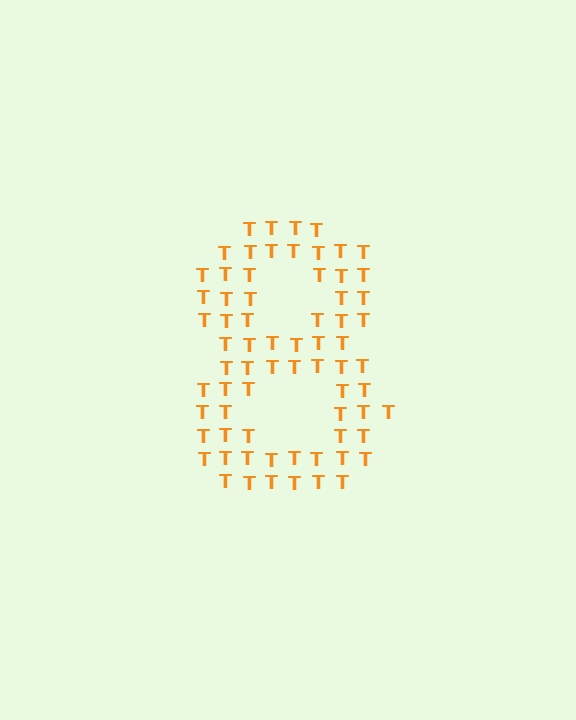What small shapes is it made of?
It is made of small letter T's.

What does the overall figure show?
The overall figure shows the digit 8.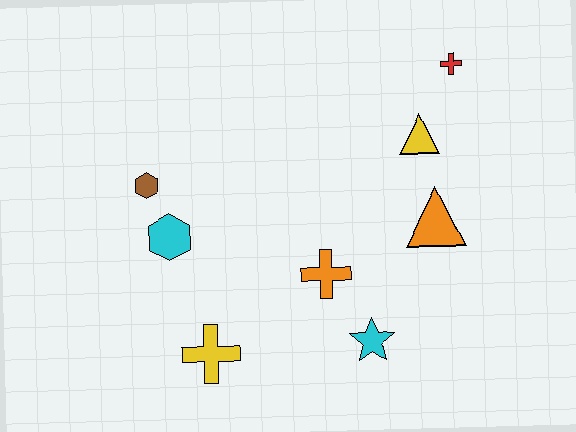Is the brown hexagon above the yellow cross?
Yes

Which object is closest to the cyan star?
The orange cross is closest to the cyan star.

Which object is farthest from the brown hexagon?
The red cross is farthest from the brown hexagon.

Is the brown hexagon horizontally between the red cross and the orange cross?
No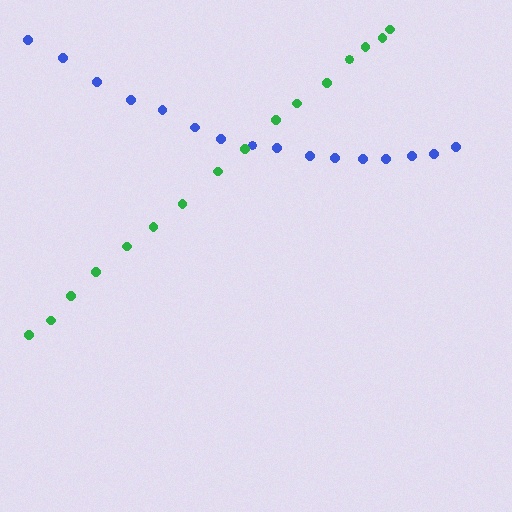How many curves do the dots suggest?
There are 2 distinct paths.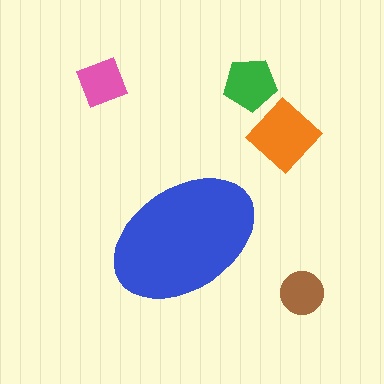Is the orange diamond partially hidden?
No, the orange diamond is fully visible.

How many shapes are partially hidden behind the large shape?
0 shapes are partially hidden.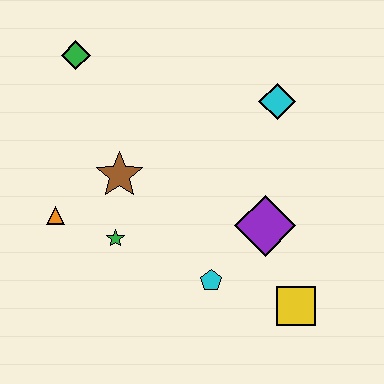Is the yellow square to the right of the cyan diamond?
Yes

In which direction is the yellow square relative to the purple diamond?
The yellow square is below the purple diamond.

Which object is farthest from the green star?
The cyan diamond is farthest from the green star.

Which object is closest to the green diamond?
The brown star is closest to the green diamond.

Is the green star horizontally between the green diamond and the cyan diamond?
Yes